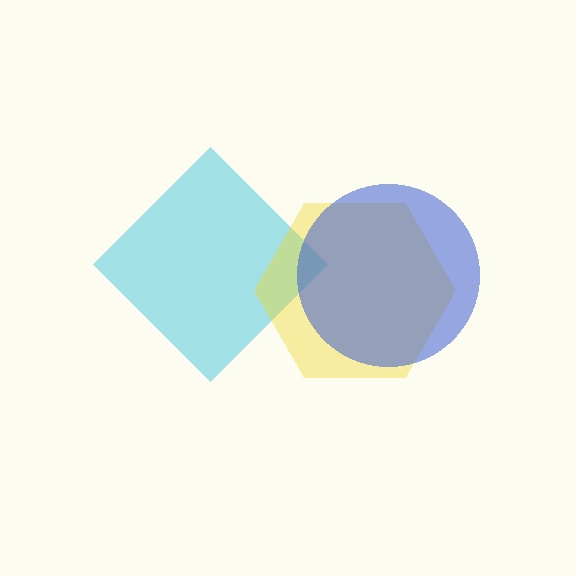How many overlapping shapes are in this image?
There are 3 overlapping shapes in the image.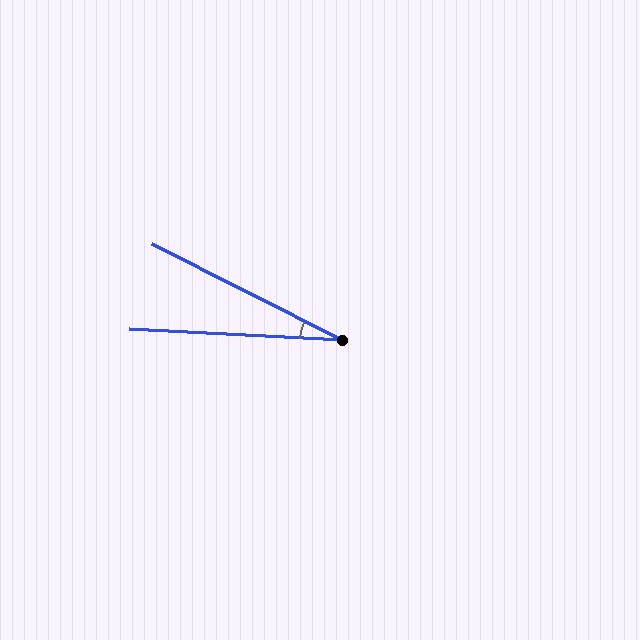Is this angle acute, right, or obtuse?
It is acute.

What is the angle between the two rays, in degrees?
Approximately 24 degrees.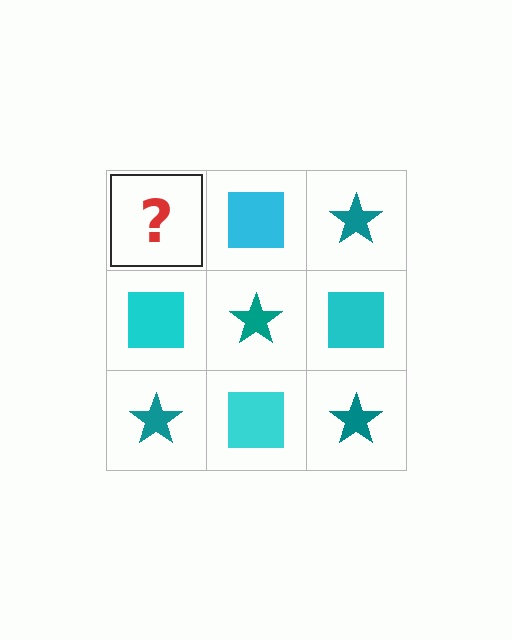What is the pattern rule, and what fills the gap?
The rule is that it alternates teal star and cyan square in a checkerboard pattern. The gap should be filled with a teal star.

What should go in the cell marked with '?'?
The missing cell should contain a teal star.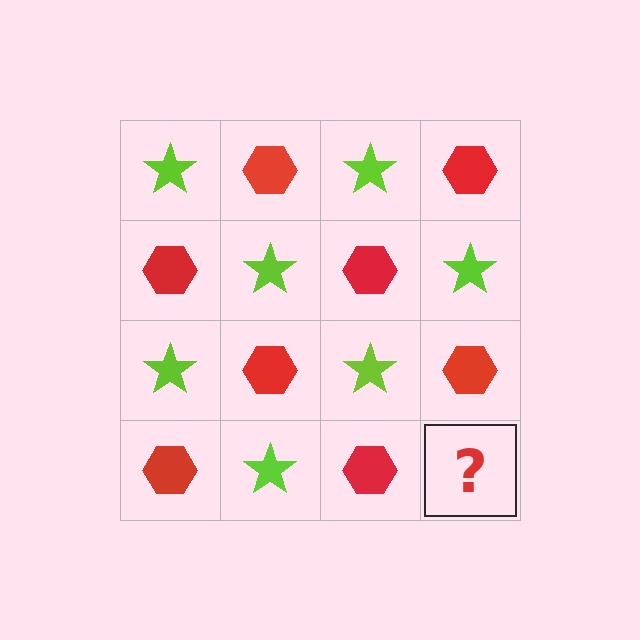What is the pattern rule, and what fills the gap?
The rule is that it alternates lime star and red hexagon in a checkerboard pattern. The gap should be filled with a lime star.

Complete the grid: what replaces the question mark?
The question mark should be replaced with a lime star.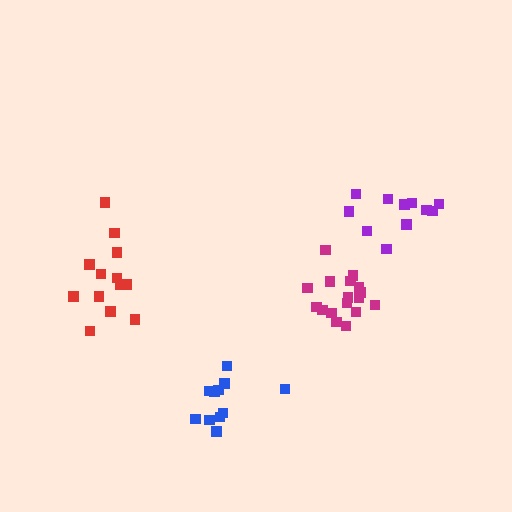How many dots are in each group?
Group 1: 17 dots, Group 2: 13 dots, Group 3: 11 dots, Group 4: 11 dots (52 total).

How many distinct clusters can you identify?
There are 4 distinct clusters.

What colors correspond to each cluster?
The clusters are colored: magenta, red, blue, purple.